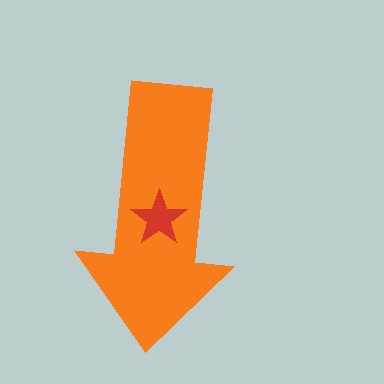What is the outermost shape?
The orange arrow.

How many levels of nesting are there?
2.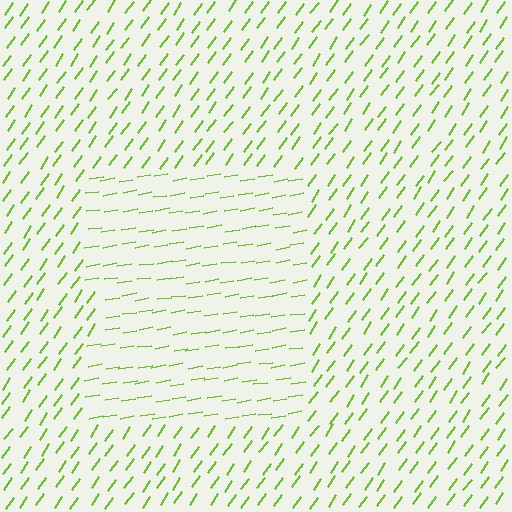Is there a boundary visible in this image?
Yes, there is a texture boundary formed by a change in line orientation.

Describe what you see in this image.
The image is filled with small lime line segments. A rectangle region in the image has lines oriented differently from the surrounding lines, creating a visible texture boundary.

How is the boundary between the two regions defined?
The boundary is defined purely by a change in line orientation (approximately 45 degrees difference). All lines are the same color and thickness.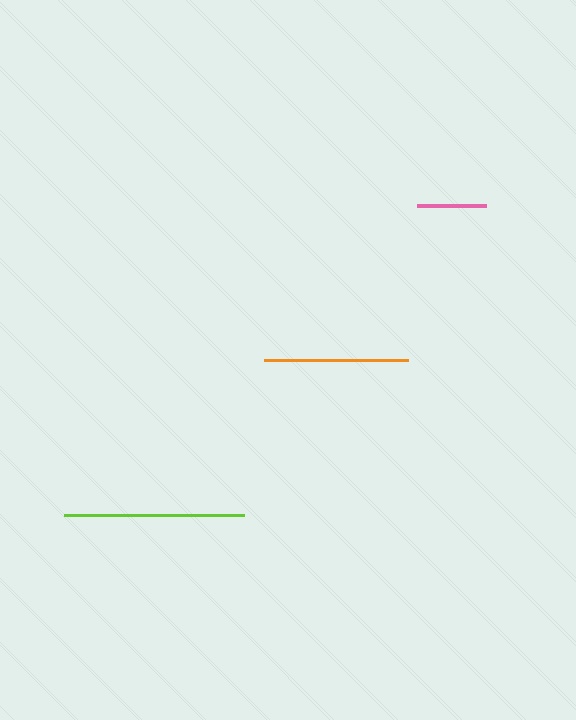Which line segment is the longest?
The lime line is the longest at approximately 180 pixels.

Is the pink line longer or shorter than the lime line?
The lime line is longer than the pink line.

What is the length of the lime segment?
The lime segment is approximately 180 pixels long.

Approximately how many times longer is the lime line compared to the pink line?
The lime line is approximately 2.6 times the length of the pink line.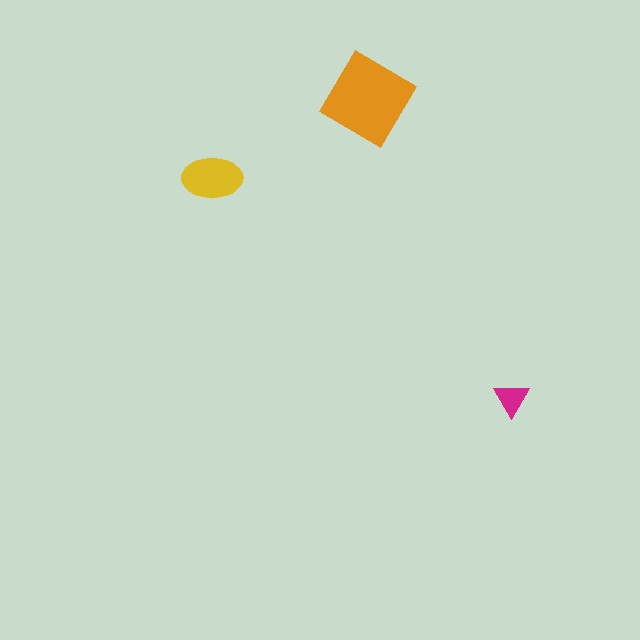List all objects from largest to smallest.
The orange diamond, the yellow ellipse, the magenta triangle.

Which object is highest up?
The orange diamond is topmost.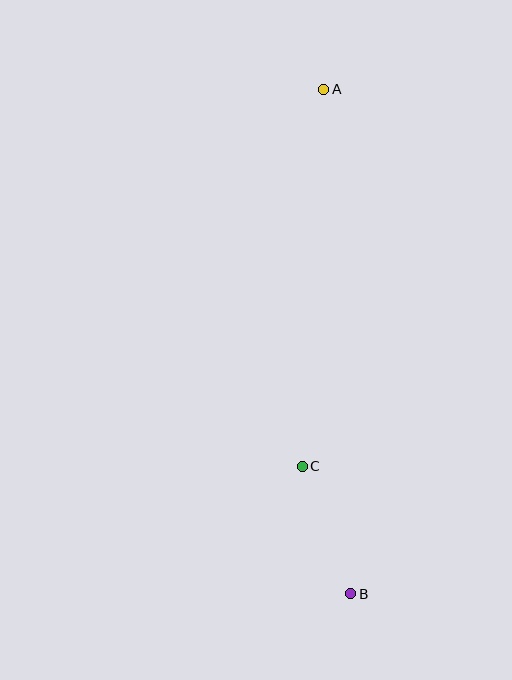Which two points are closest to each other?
Points B and C are closest to each other.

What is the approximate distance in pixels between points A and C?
The distance between A and C is approximately 378 pixels.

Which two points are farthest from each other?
Points A and B are farthest from each other.